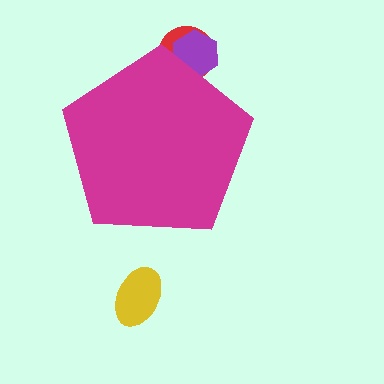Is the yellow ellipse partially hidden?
No, the yellow ellipse is fully visible.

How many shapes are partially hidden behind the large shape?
2 shapes are partially hidden.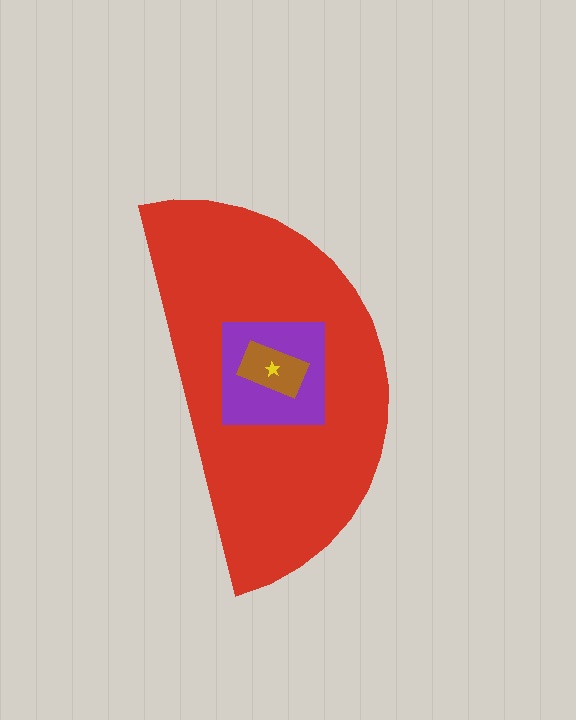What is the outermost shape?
The red semicircle.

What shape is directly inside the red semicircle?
The purple square.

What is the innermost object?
The yellow star.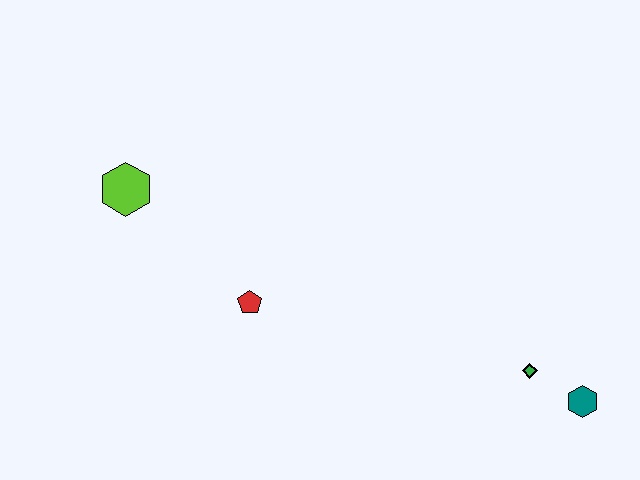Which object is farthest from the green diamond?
The lime hexagon is farthest from the green diamond.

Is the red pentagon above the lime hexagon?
No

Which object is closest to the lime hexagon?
The red pentagon is closest to the lime hexagon.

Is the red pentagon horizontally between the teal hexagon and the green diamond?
No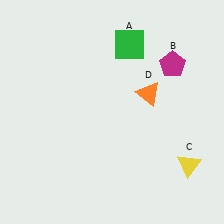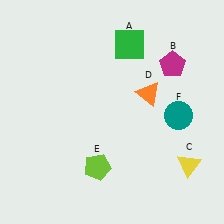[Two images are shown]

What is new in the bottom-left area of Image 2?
A lime pentagon (E) was added in the bottom-left area of Image 2.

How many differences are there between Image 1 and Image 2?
There are 2 differences between the two images.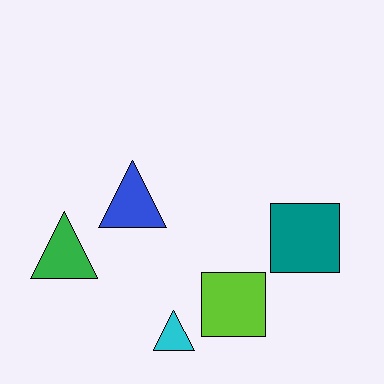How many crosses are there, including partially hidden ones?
There are no crosses.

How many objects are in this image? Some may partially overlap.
There are 5 objects.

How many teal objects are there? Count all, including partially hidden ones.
There is 1 teal object.